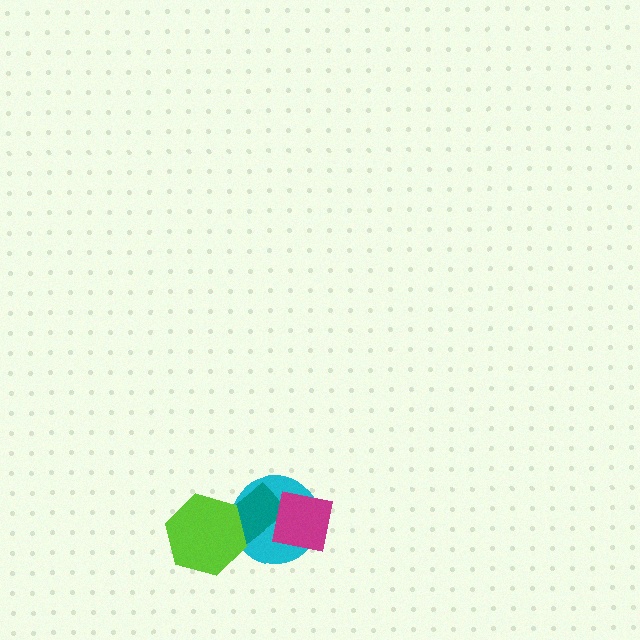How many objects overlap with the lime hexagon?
2 objects overlap with the lime hexagon.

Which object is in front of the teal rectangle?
The lime hexagon is in front of the teal rectangle.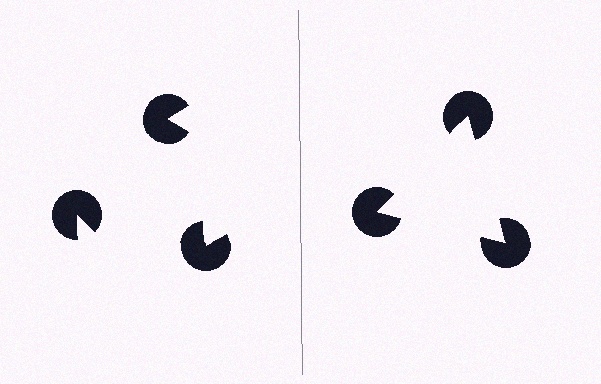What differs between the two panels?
The pac-man discs are positioned identically on both sides; only the wedge orientations differ. On the right they align to a triangle; on the left they are misaligned.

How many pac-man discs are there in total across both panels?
6 — 3 on each side.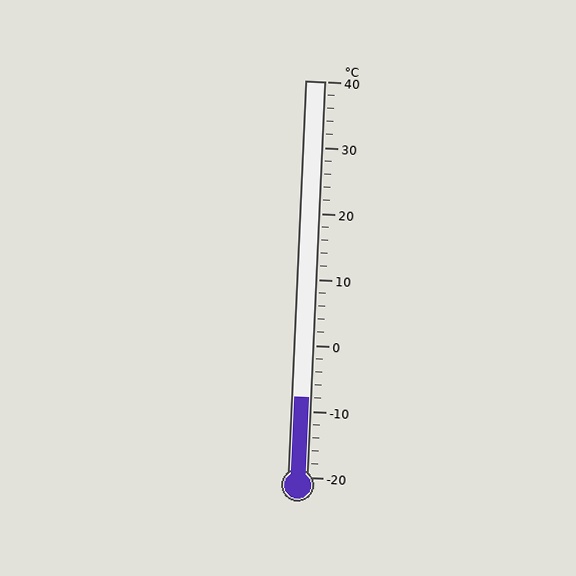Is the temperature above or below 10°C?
The temperature is below 10°C.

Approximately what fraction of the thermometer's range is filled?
The thermometer is filled to approximately 20% of its range.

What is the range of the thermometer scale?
The thermometer scale ranges from -20°C to 40°C.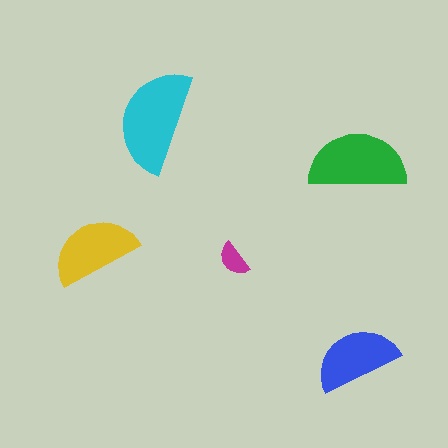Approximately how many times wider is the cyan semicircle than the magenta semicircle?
About 3 times wider.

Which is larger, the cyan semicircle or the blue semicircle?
The cyan one.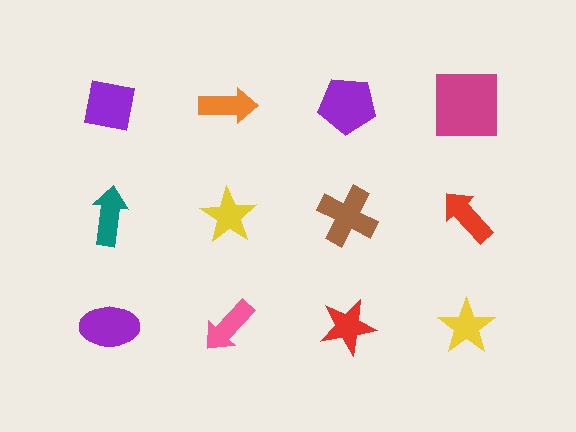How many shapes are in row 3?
4 shapes.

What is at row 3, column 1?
A purple ellipse.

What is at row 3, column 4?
A yellow star.